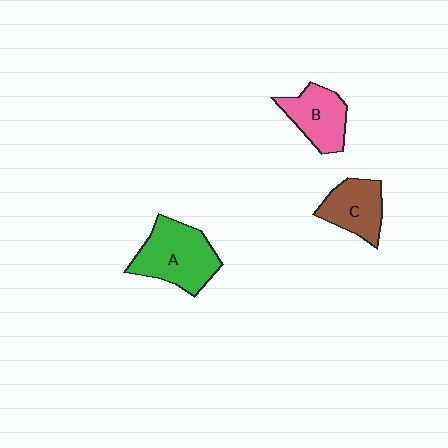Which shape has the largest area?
Shape A (green).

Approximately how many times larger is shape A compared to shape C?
Approximately 1.5 times.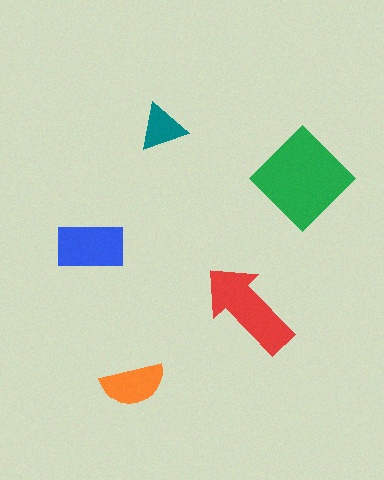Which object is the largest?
The green diamond.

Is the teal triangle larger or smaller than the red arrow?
Smaller.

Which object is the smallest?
The teal triangle.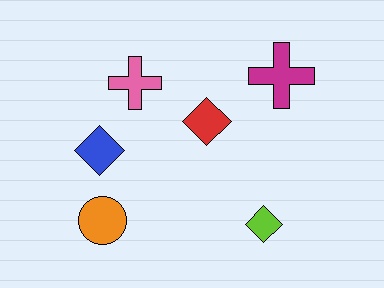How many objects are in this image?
There are 6 objects.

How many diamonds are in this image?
There are 3 diamonds.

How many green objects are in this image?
There are no green objects.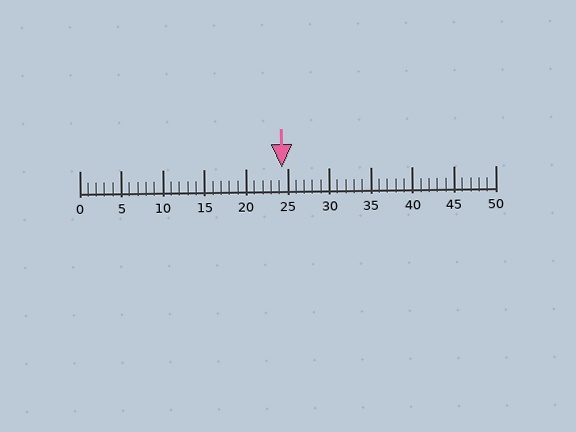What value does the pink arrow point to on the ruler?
The pink arrow points to approximately 24.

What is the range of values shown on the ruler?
The ruler shows values from 0 to 50.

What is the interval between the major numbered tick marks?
The major tick marks are spaced 5 units apart.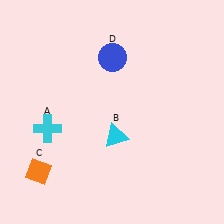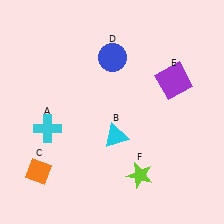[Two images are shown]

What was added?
A purple square (E), a lime star (F) were added in Image 2.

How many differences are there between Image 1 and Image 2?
There are 2 differences between the two images.